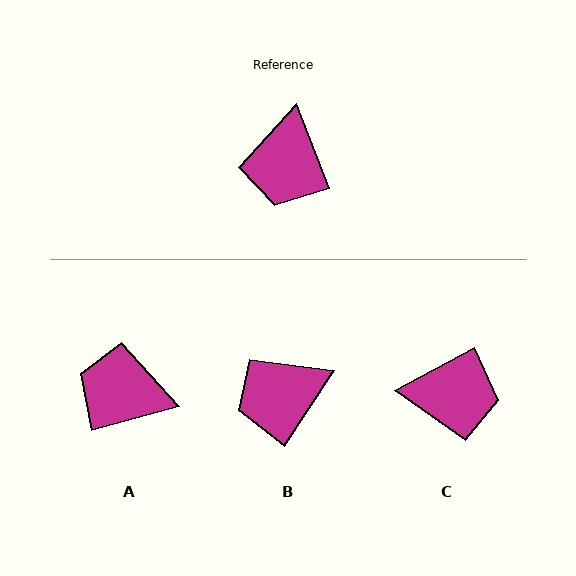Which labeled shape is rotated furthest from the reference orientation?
C, about 97 degrees away.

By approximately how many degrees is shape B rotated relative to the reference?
Approximately 55 degrees clockwise.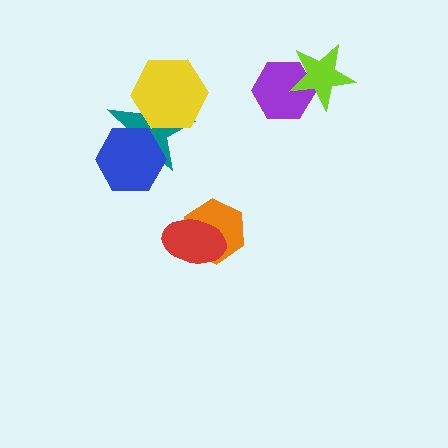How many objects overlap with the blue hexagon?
1 object overlaps with the blue hexagon.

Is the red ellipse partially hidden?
No, no other shape covers it.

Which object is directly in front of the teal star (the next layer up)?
The yellow hexagon is directly in front of the teal star.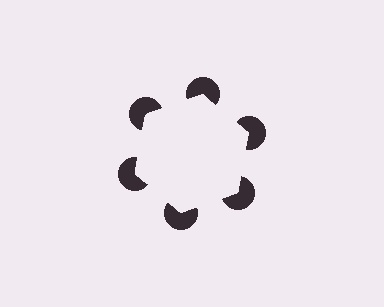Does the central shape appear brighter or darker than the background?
It typically appears slightly brighter than the background, even though no actual brightness change is drawn.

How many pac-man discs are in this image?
There are 6 — one at each vertex of the illusory hexagon.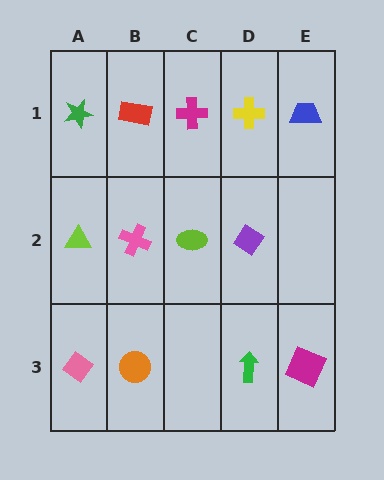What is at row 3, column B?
An orange circle.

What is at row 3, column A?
A pink diamond.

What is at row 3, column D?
A green arrow.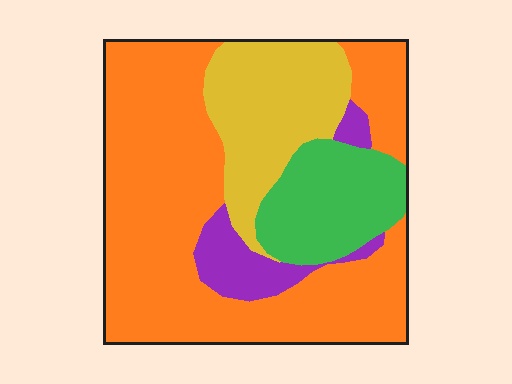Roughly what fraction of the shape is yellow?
Yellow covers about 20% of the shape.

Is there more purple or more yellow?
Yellow.